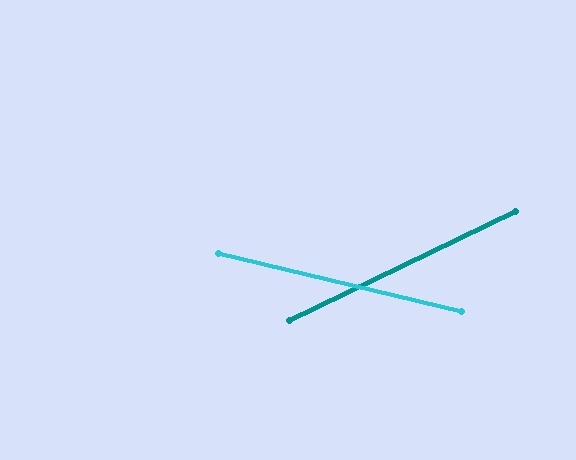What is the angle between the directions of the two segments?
Approximately 39 degrees.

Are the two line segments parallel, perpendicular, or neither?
Neither parallel nor perpendicular — they differ by about 39°.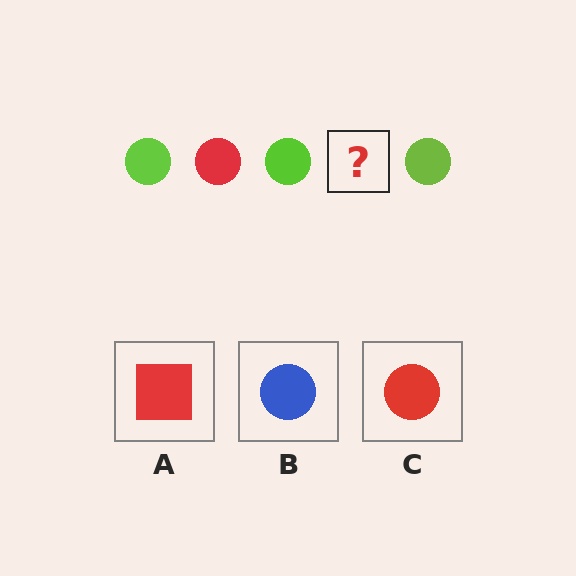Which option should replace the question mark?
Option C.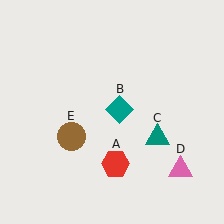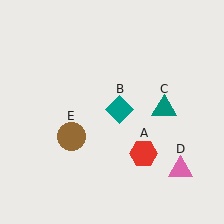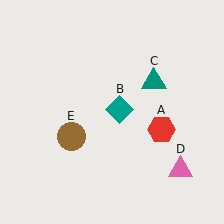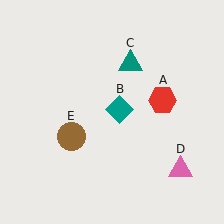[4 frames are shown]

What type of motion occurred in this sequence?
The red hexagon (object A), teal triangle (object C) rotated counterclockwise around the center of the scene.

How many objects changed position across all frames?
2 objects changed position: red hexagon (object A), teal triangle (object C).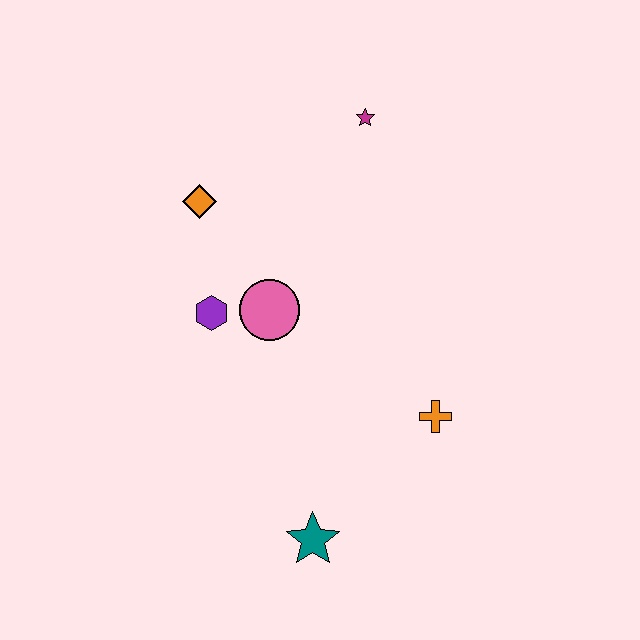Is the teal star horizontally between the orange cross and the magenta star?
No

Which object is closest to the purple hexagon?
The pink circle is closest to the purple hexagon.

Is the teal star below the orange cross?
Yes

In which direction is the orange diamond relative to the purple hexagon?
The orange diamond is above the purple hexagon.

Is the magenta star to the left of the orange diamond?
No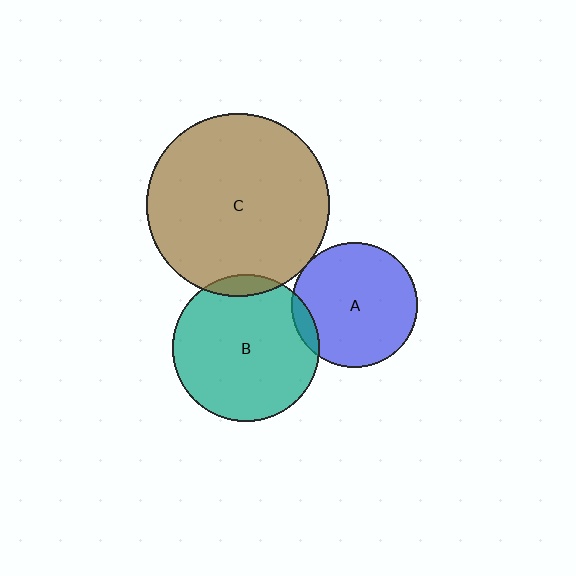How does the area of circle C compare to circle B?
Approximately 1.6 times.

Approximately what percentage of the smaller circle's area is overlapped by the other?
Approximately 5%.